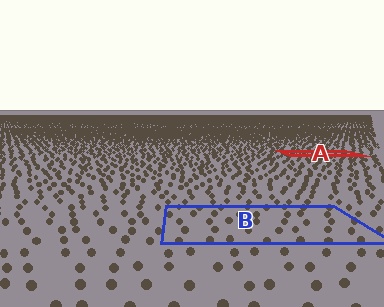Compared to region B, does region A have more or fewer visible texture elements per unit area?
Region A has more texture elements per unit area — they are packed more densely because it is farther away.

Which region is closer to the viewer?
Region B is closer. The texture elements there are larger and more spread out.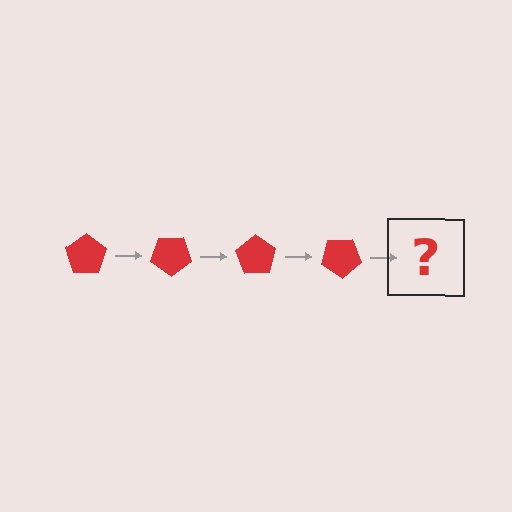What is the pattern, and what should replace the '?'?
The pattern is that the pentagon rotates 35 degrees each step. The '?' should be a red pentagon rotated 140 degrees.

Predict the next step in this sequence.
The next step is a red pentagon rotated 140 degrees.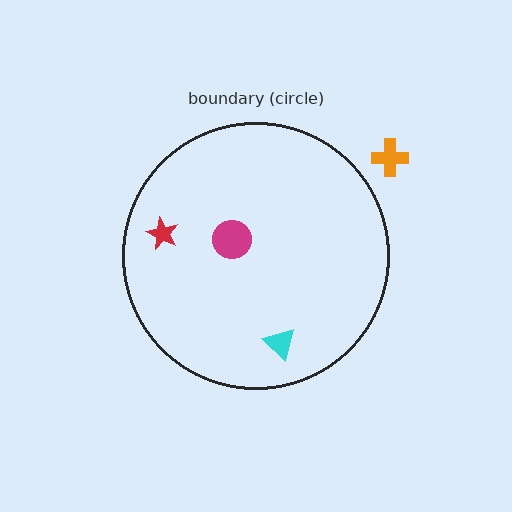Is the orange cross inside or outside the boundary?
Outside.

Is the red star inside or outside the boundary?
Inside.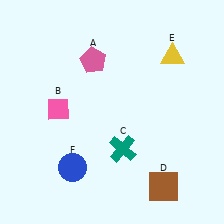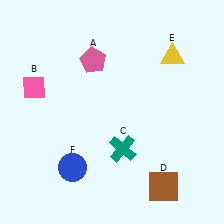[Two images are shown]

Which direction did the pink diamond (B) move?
The pink diamond (B) moved left.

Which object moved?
The pink diamond (B) moved left.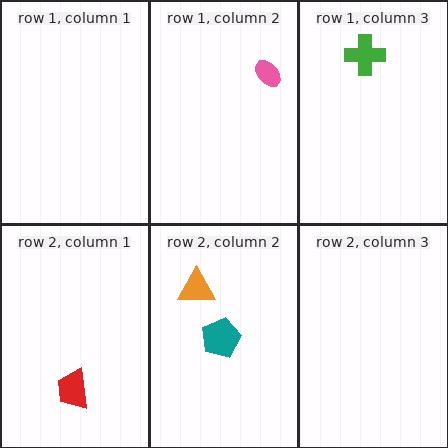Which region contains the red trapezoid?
The row 2, column 1 region.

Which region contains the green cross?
The row 1, column 3 region.